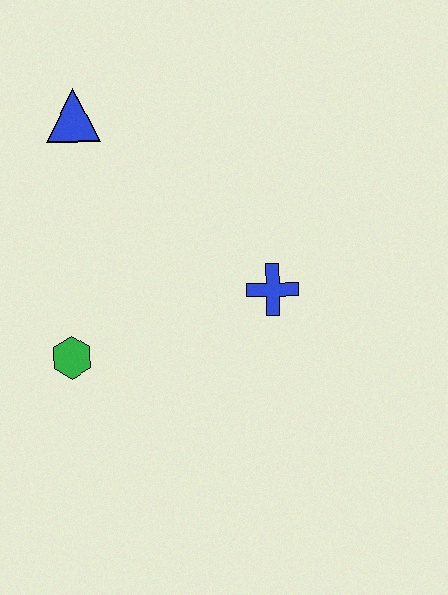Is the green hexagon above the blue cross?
No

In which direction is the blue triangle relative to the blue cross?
The blue triangle is to the left of the blue cross.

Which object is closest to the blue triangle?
The green hexagon is closest to the blue triangle.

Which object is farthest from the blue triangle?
The blue cross is farthest from the blue triangle.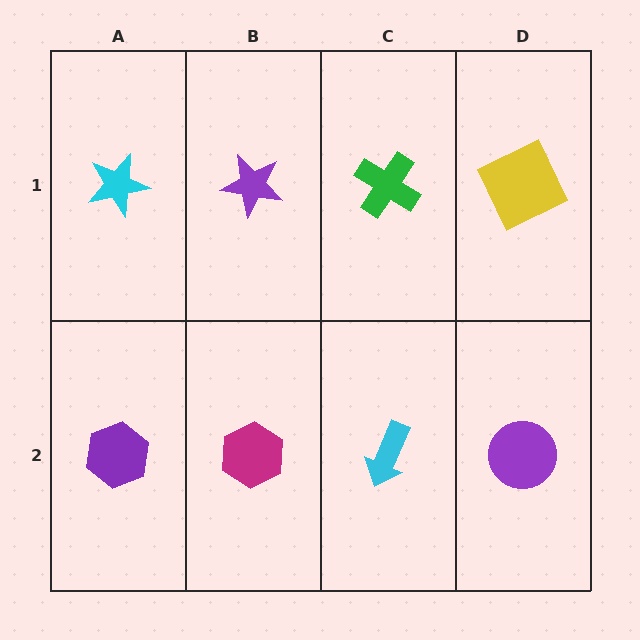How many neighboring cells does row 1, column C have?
3.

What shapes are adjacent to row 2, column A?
A cyan star (row 1, column A), a magenta hexagon (row 2, column B).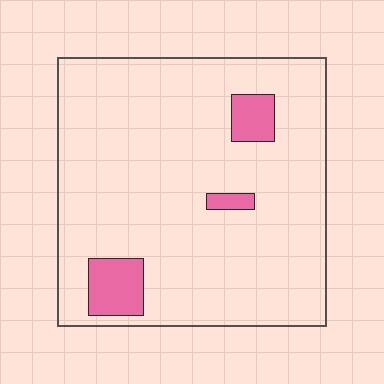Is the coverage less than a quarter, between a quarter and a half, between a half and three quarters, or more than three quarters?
Less than a quarter.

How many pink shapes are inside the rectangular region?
3.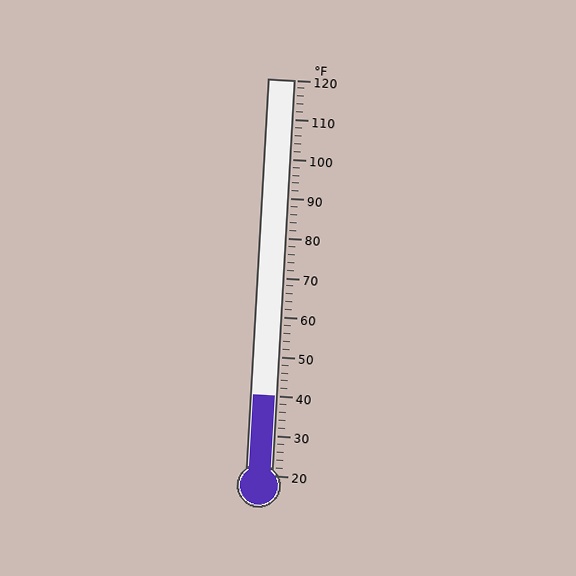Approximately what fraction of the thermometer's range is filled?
The thermometer is filled to approximately 20% of its range.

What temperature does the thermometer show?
The thermometer shows approximately 40°F.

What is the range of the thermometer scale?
The thermometer scale ranges from 20°F to 120°F.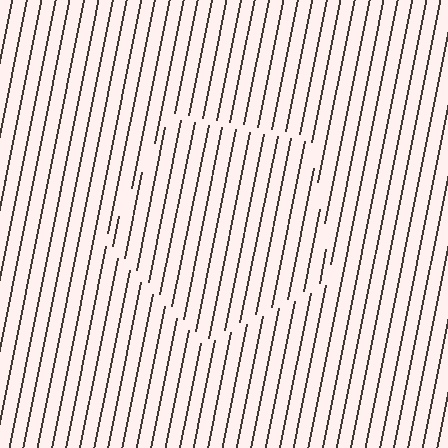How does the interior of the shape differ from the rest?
The interior of the shape contains the same grating, shifted by half a period — the contour is defined by the phase discontinuity where line-ends from the inner and outer gratings abut.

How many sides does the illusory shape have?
5 sides — the line-ends trace a pentagon.